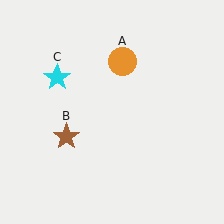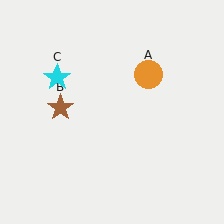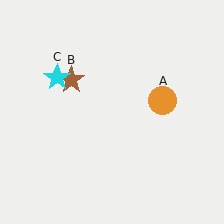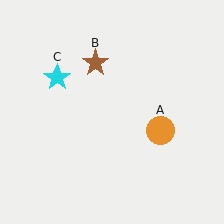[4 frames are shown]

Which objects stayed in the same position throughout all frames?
Cyan star (object C) remained stationary.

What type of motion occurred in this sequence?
The orange circle (object A), brown star (object B) rotated clockwise around the center of the scene.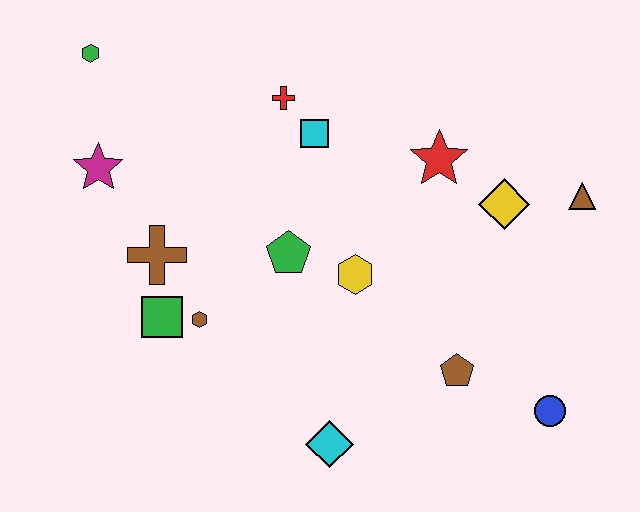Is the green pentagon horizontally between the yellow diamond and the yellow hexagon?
No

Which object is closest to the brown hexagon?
The green square is closest to the brown hexagon.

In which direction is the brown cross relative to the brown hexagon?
The brown cross is above the brown hexagon.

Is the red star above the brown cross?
Yes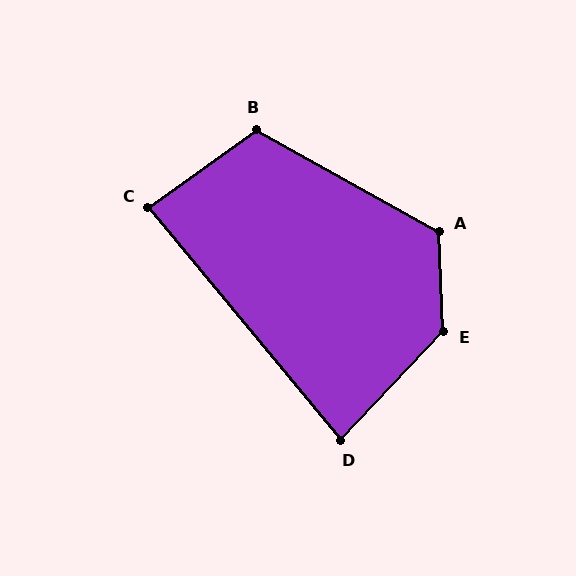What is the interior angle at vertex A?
Approximately 122 degrees (obtuse).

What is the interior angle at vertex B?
Approximately 115 degrees (obtuse).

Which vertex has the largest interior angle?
E, at approximately 134 degrees.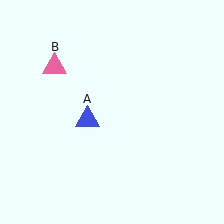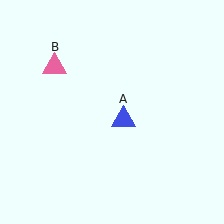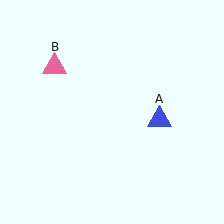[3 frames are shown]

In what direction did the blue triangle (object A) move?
The blue triangle (object A) moved right.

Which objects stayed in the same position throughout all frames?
Pink triangle (object B) remained stationary.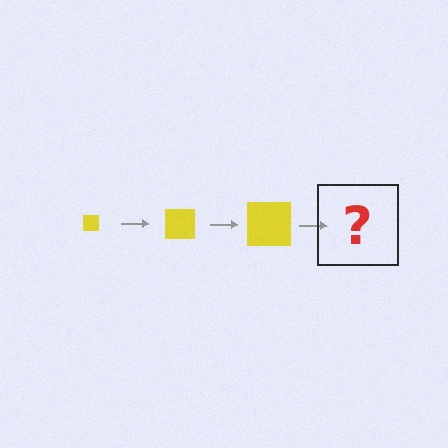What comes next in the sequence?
The next element should be a yellow square, larger than the previous one.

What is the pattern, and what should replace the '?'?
The pattern is that the square gets progressively larger each step. The '?' should be a yellow square, larger than the previous one.